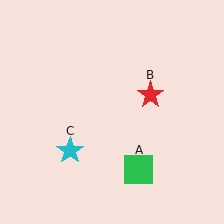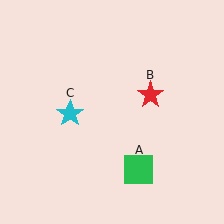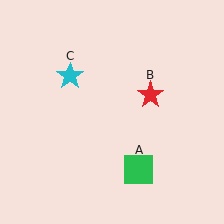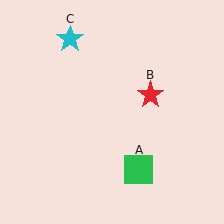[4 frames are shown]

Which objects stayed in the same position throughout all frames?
Green square (object A) and red star (object B) remained stationary.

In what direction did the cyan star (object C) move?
The cyan star (object C) moved up.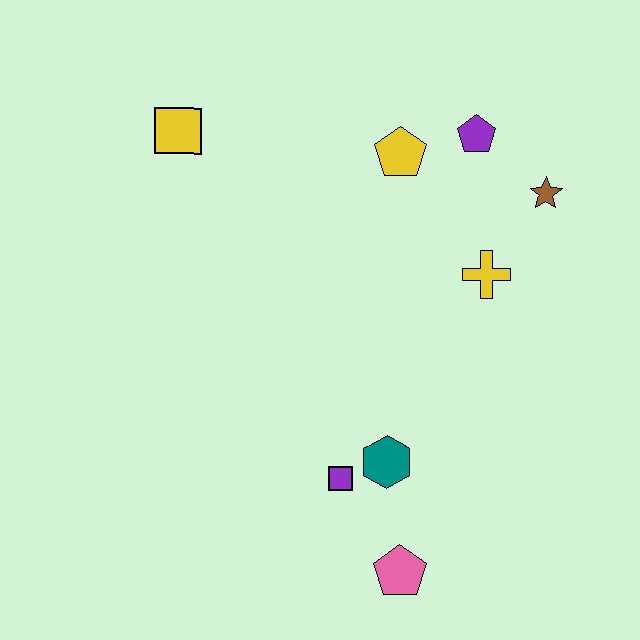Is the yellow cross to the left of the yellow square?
No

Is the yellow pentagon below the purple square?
No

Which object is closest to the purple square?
The teal hexagon is closest to the purple square.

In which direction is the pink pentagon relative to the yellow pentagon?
The pink pentagon is below the yellow pentagon.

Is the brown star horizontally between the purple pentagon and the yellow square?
No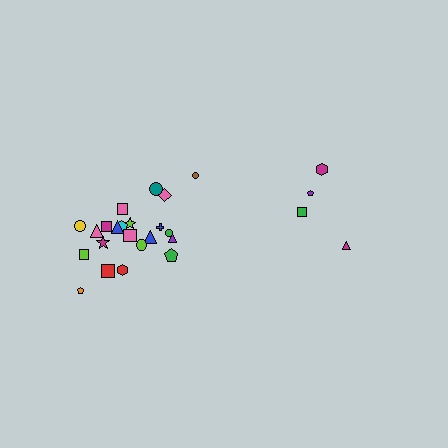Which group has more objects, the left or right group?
The left group.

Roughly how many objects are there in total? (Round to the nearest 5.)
Roughly 25 objects in total.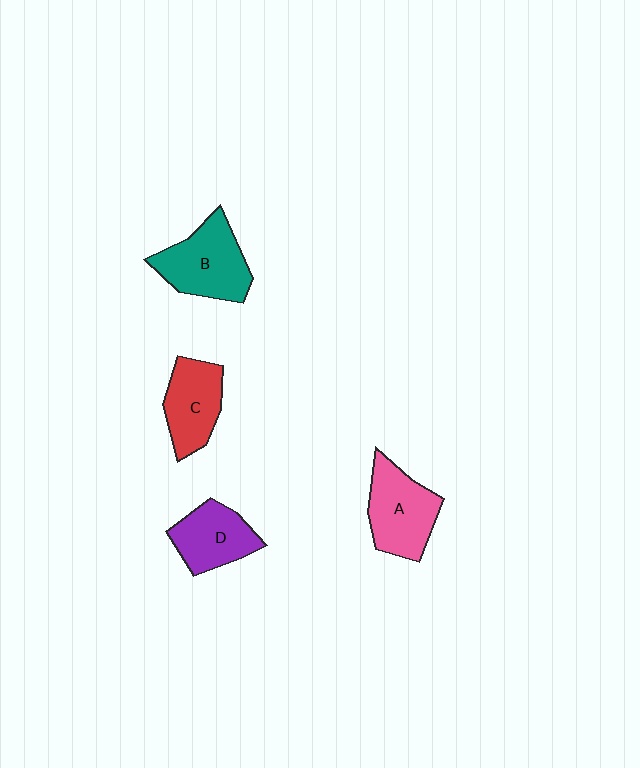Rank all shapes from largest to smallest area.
From largest to smallest: B (teal), A (pink), C (red), D (purple).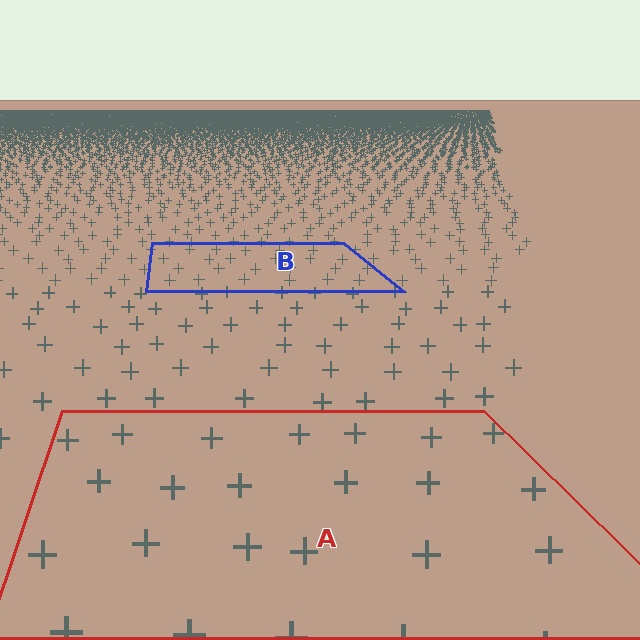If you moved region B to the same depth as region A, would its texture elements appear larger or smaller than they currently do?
They would appear larger. At a closer depth, the same texture elements are projected at a bigger on-screen size.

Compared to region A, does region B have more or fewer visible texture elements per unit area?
Region B has more texture elements per unit area — they are packed more densely because it is farther away.